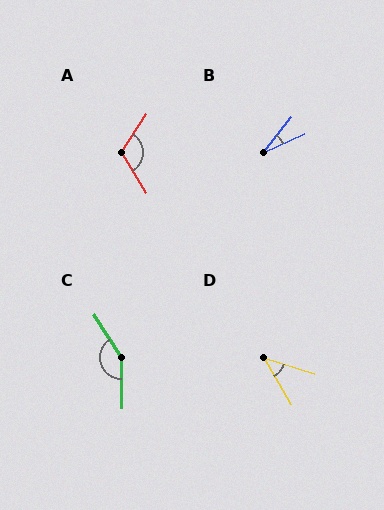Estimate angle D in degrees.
Approximately 43 degrees.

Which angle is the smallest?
B, at approximately 28 degrees.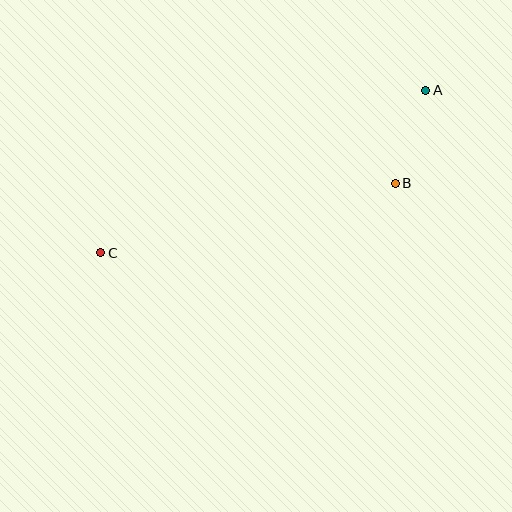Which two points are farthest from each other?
Points A and C are farthest from each other.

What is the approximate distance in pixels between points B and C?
The distance between B and C is approximately 303 pixels.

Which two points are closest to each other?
Points A and B are closest to each other.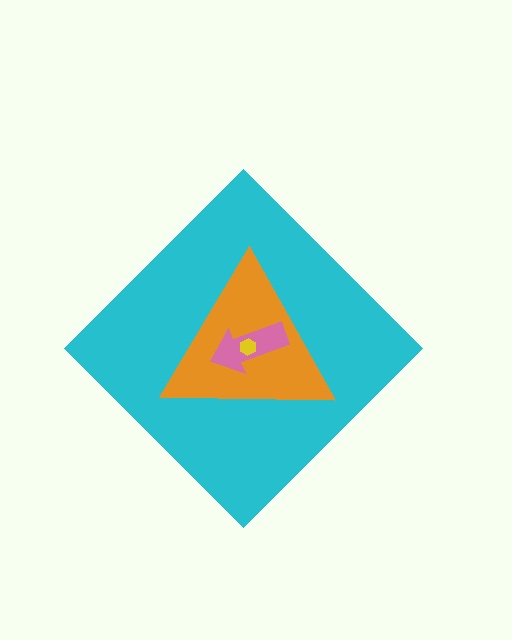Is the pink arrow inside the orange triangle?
Yes.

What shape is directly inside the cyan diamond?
The orange triangle.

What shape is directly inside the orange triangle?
The pink arrow.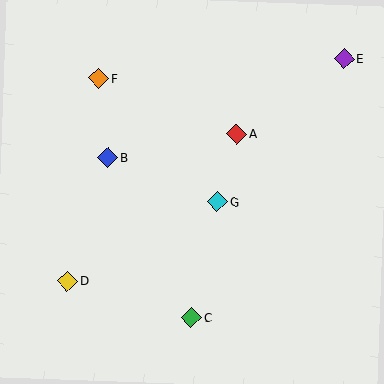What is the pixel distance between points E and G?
The distance between E and G is 192 pixels.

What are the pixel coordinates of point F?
Point F is at (99, 78).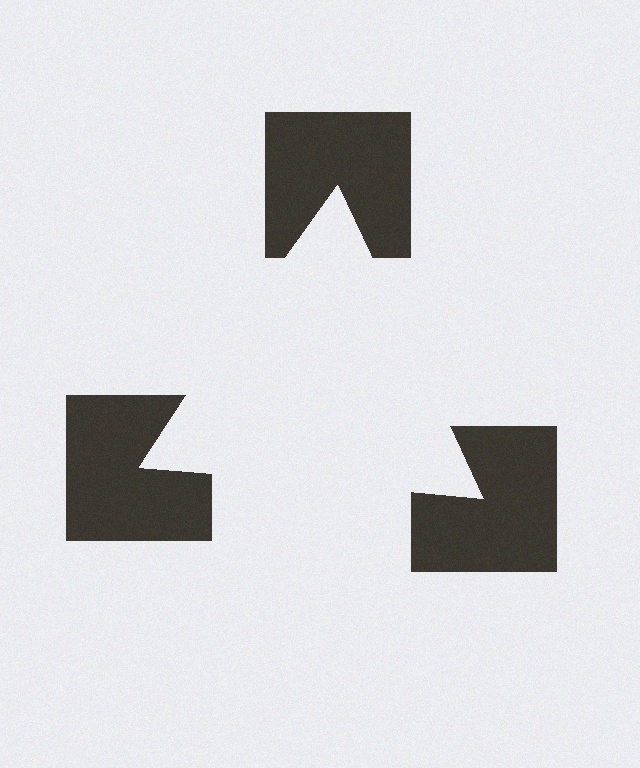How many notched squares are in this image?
There are 3 — one at each vertex of the illusory triangle.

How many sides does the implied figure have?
3 sides.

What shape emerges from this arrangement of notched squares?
An illusory triangle — its edges are inferred from the aligned wedge cuts in the notched squares, not physically drawn.